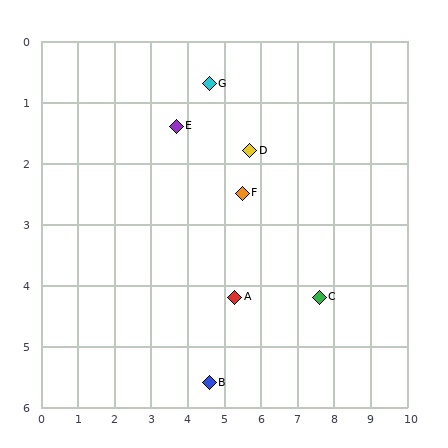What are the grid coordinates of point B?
Point B is at approximately (4.6, 5.6).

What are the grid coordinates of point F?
Point F is at approximately (5.5, 2.5).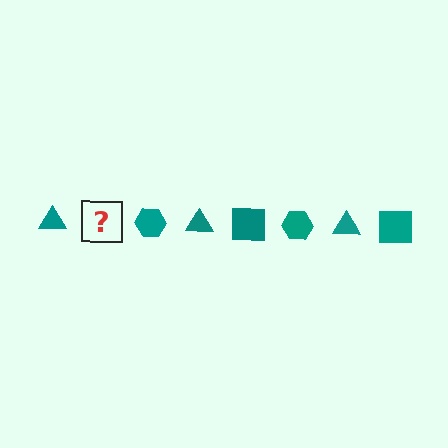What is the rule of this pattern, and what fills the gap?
The rule is that the pattern cycles through triangle, square, hexagon shapes in teal. The gap should be filled with a teal square.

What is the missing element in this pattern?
The missing element is a teal square.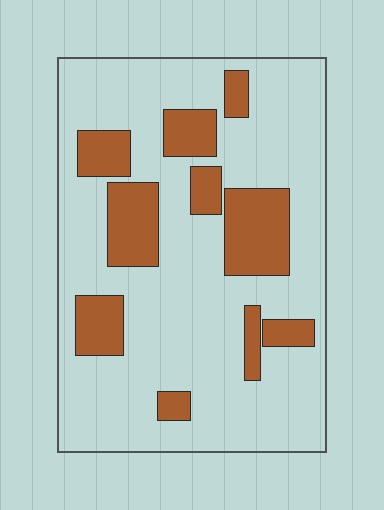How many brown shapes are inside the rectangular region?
10.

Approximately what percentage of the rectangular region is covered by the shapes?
Approximately 25%.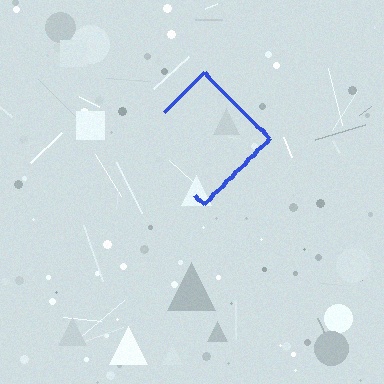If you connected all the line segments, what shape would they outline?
They would outline a diamond.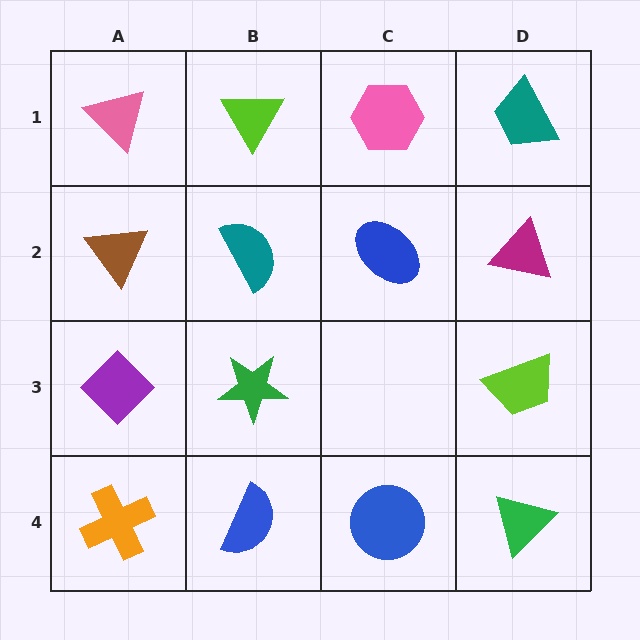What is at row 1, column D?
A teal trapezoid.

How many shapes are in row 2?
4 shapes.